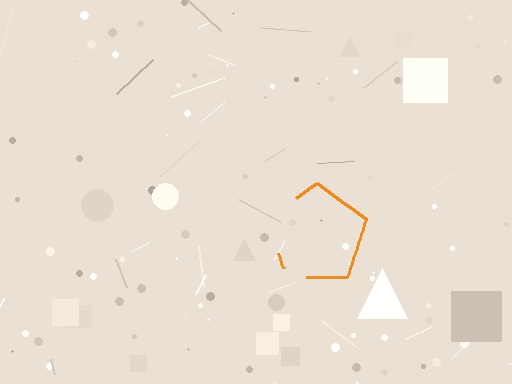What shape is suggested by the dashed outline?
The dashed outline suggests a pentagon.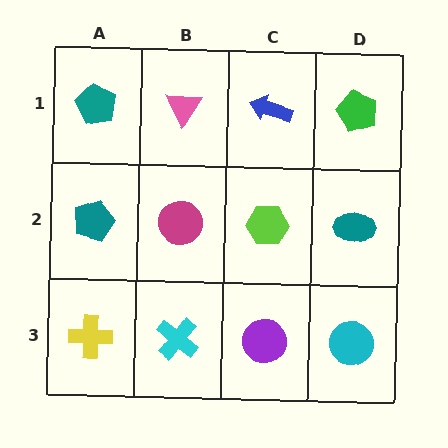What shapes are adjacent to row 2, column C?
A blue arrow (row 1, column C), a purple circle (row 3, column C), a magenta circle (row 2, column B), a teal ellipse (row 2, column D).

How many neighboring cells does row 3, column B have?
3.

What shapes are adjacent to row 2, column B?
A pink triangle (row 1, column B), a cyan cross (row 3, column B), a teal pentagon (row 2, column A), a lime hexagon (row 2, column C).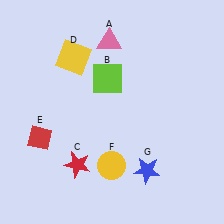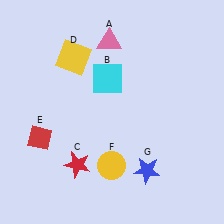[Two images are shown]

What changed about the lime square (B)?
In Image 1, B is lime. In Image 2, it changed to cyan.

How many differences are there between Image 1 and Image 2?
There is 1 difference between the two images.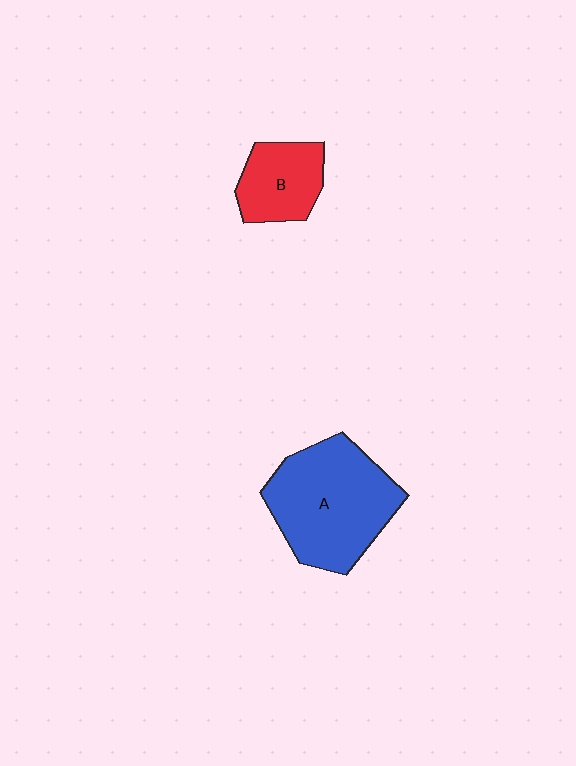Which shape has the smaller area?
Shape B (red).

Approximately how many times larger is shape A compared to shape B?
Approximately 2.1 times.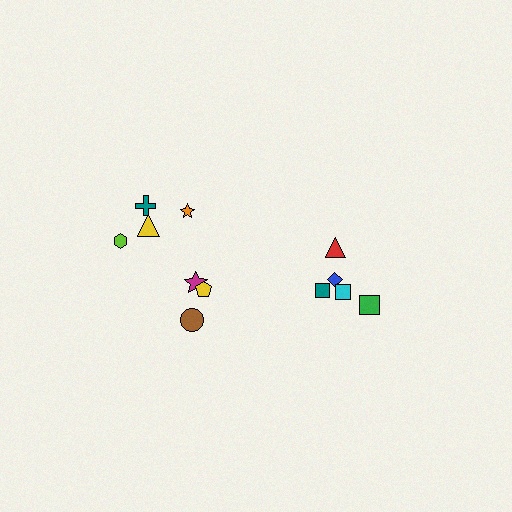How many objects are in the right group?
There are 5 objects.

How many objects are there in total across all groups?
There are 12 objects.